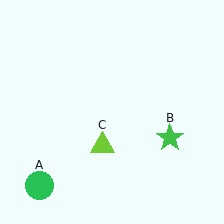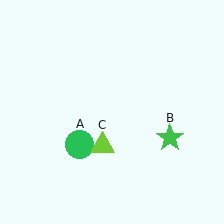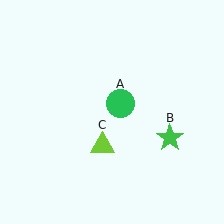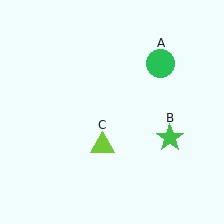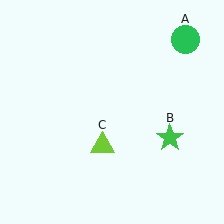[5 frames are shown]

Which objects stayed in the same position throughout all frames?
Green star (object B) and lime triangle (object C) remained stationary.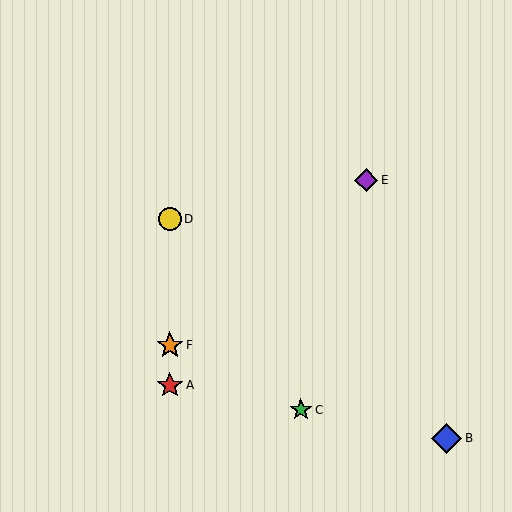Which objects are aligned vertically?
Objects A, D, F are aligned vertically.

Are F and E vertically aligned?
No, F is at x≈170 and E is at x≈366.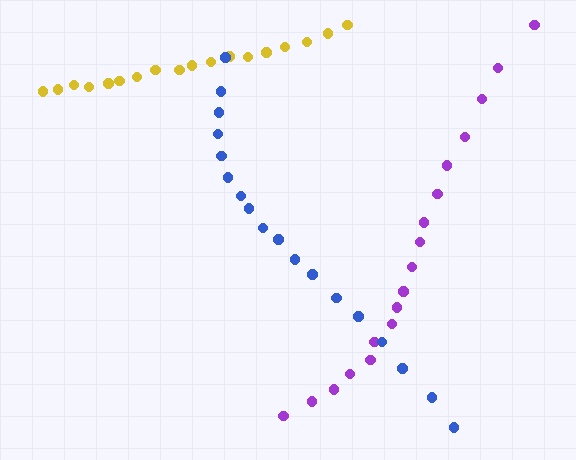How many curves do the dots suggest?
There are 3 distinct paths.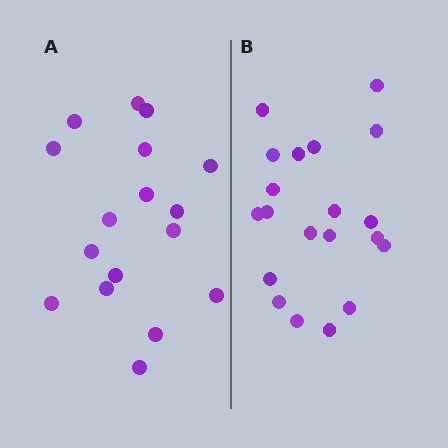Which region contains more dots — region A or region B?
Region B (the right region) has more dots.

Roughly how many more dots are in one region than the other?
Region B has just a few more — roughly 2 or 3 more dots than region A.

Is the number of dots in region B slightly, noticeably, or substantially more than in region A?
Region B has only slightly more — the two regions are fairly close. The ratio is roughly 1.2 to 1.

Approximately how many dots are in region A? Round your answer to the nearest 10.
About 20 dots. (The exact count is 17, which rounds to 20.)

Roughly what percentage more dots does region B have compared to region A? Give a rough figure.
About 20% more.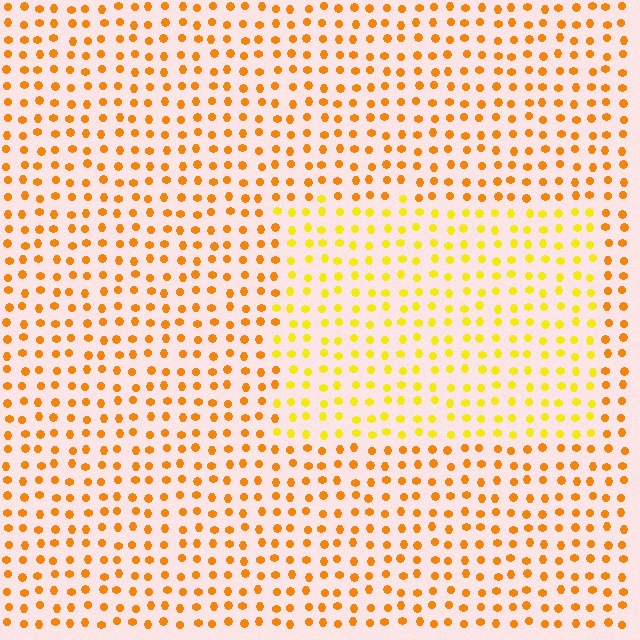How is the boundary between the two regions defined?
The boundary is defined purely by a slight shift in hue (about 27 degrees). Spacing, size, and orientation are identical on both sides.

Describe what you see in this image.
The image is filled with small orange elements in a uniform arrangement. A rectangle-shaped region is visible where the elements are tinted to a slightly different hue, forming a subtle color boundary.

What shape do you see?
I see a rectangle.